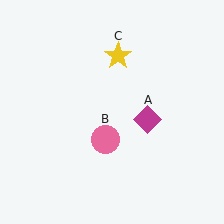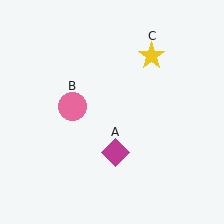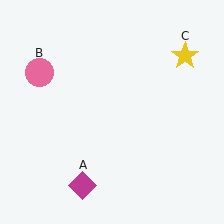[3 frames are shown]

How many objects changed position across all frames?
3 objects changed position: magenta diamond (object A), pink circle (object B), yellow star (object C).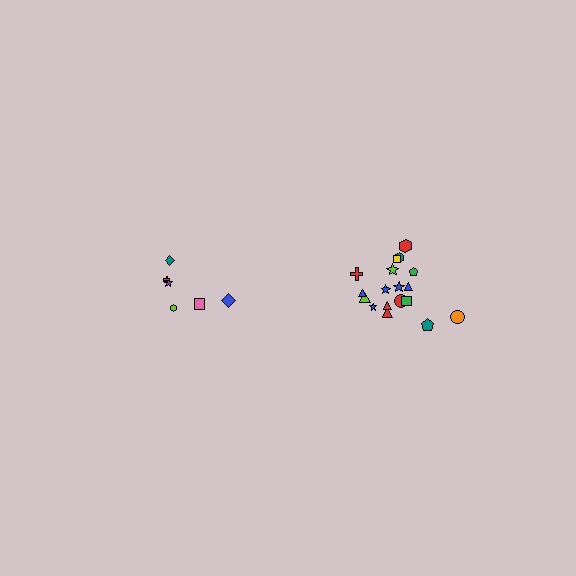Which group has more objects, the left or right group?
The right group.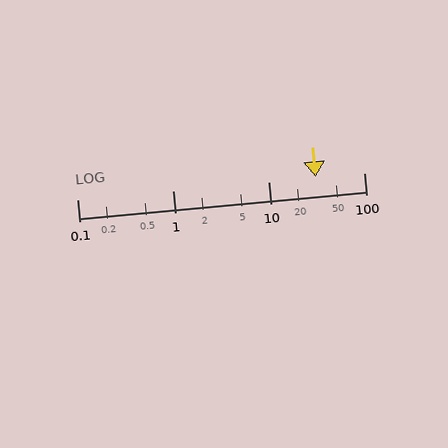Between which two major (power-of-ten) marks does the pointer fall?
The pointer is between 10 and 100.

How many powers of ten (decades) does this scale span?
The scale spans 3 decades, from 0.1 to 100.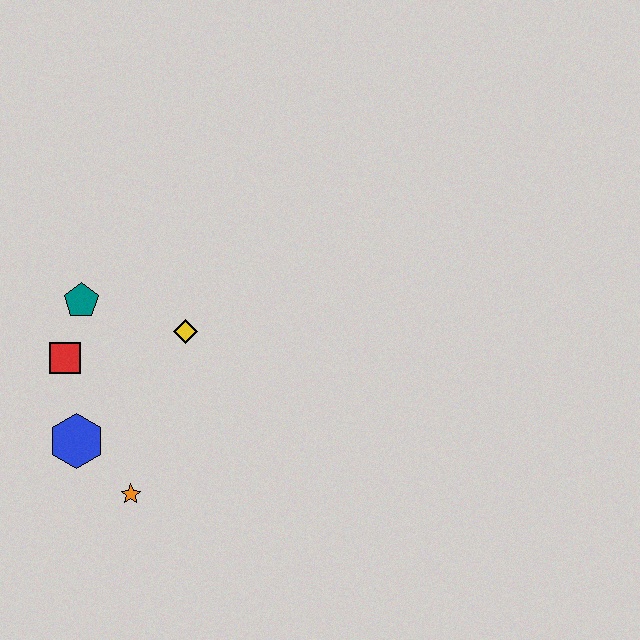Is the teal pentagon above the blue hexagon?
Yes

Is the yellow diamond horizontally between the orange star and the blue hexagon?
No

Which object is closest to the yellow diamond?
The teal pentagon is closest to the yellow diamond.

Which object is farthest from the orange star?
The teal pentagon is farthest from the orange star.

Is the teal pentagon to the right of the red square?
Yes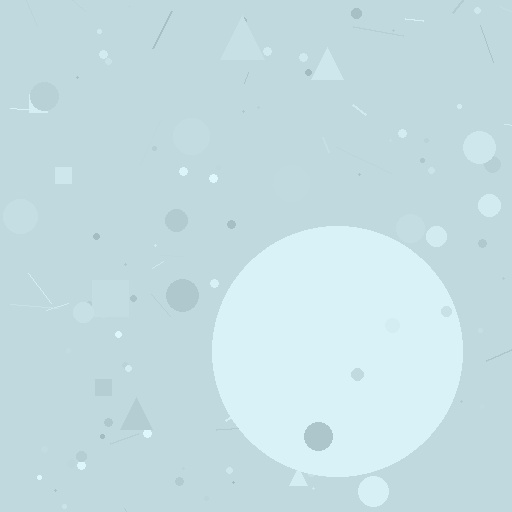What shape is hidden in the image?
A circle is hidden in the image.